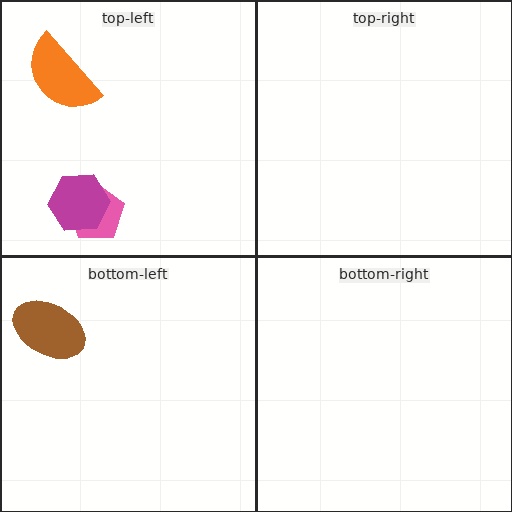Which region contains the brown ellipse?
The bottom-left region.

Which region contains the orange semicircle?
The top-left region.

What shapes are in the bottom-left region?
The brown ellipse.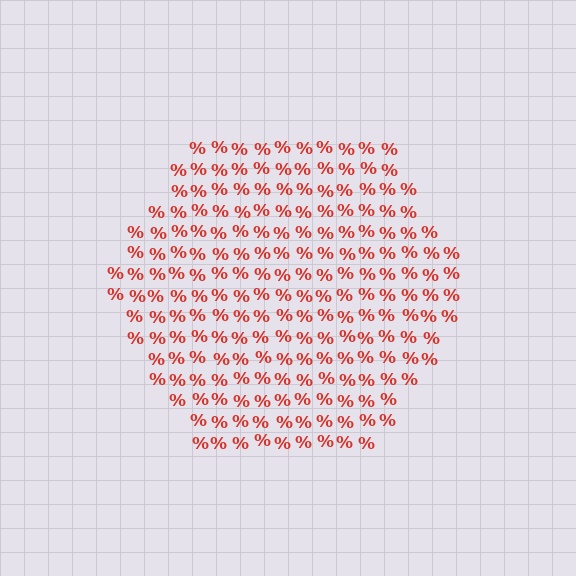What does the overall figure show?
The overall figure shows a hexagon.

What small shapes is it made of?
It is made of small percent signs.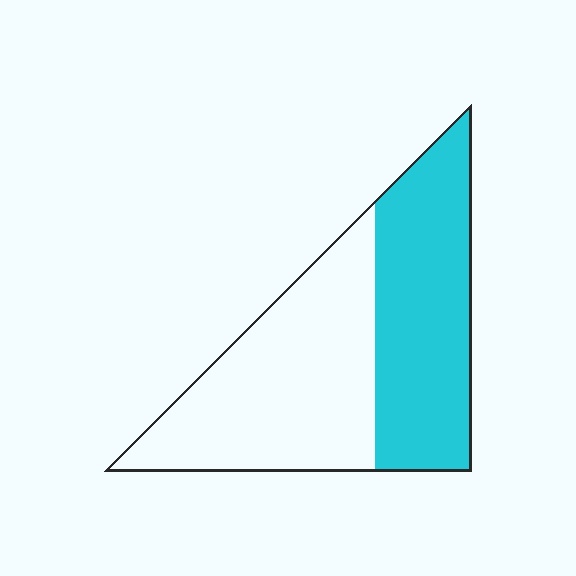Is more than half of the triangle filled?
No.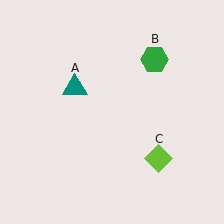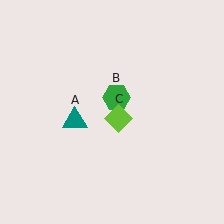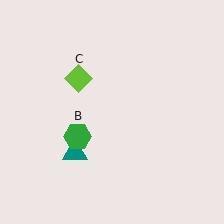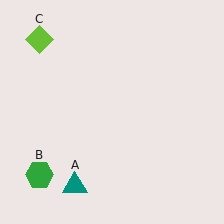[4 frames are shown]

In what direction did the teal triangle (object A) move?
The teal triangle (object A) moved down.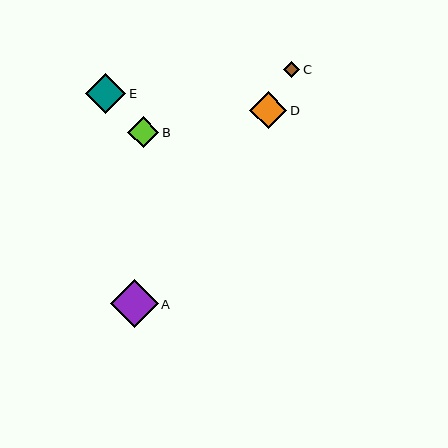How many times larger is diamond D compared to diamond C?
Diamond D is approximately 2.3 times the size of diamond C.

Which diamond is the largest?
Diamond A is the largest with a size of approximately 48 pixels.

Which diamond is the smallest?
Diamond C is the smallest with a size of approximately 16 pixels.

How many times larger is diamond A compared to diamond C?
Diamond A is approximately 3.0 times the size of diamond C.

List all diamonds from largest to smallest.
From largest to smallest: A, E, D, B, C.